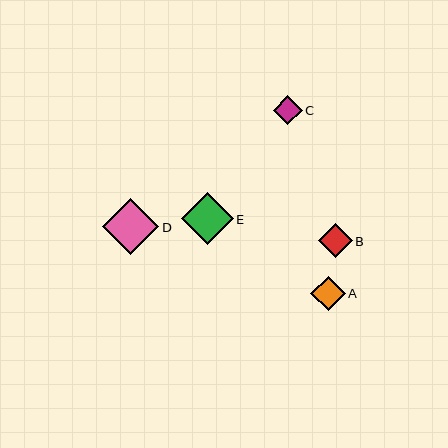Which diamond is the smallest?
Diamond C is the smallest with a size of approximately 29 pixels.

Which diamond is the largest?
Diamond D is the largest with a size of approximately 56 pixels.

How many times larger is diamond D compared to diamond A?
Diamond D is approximately 1.6 times the size of diamond A.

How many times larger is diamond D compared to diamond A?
Diamond D is approximately 1.6 times the size of diamond A.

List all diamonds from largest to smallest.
From largest to smallest: D, E, A, B, C.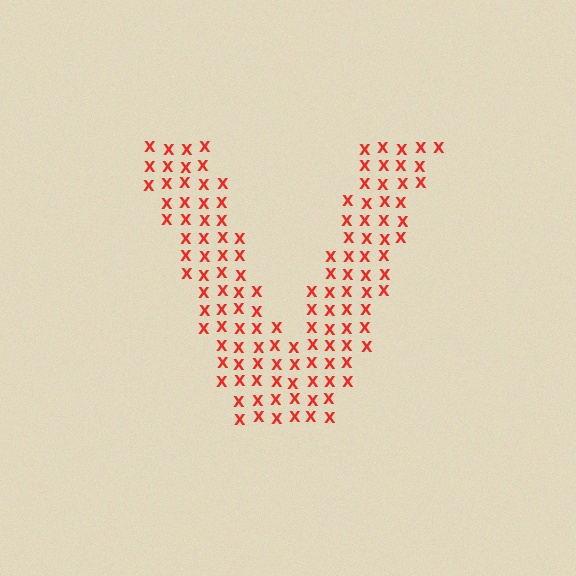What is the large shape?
The large shape is the letter V.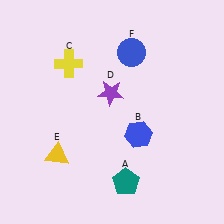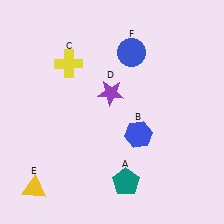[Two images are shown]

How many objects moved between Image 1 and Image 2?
1 object moved between the two images.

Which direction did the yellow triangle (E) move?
The yellow triangle (E) moved down.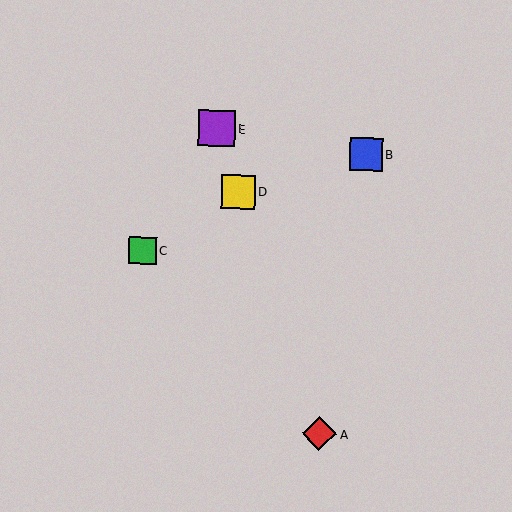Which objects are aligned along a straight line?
Objects A, D, E are aligned along a straight line.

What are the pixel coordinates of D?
Object D is at (238, 192).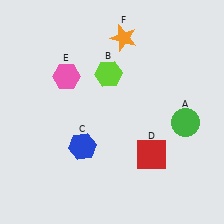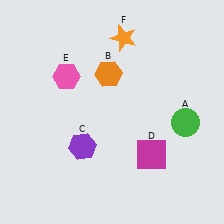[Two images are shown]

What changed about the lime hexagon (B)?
In Image 1, B is lime. In Image 2, it changed to orange.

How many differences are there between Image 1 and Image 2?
There are 3 differences between the two images.